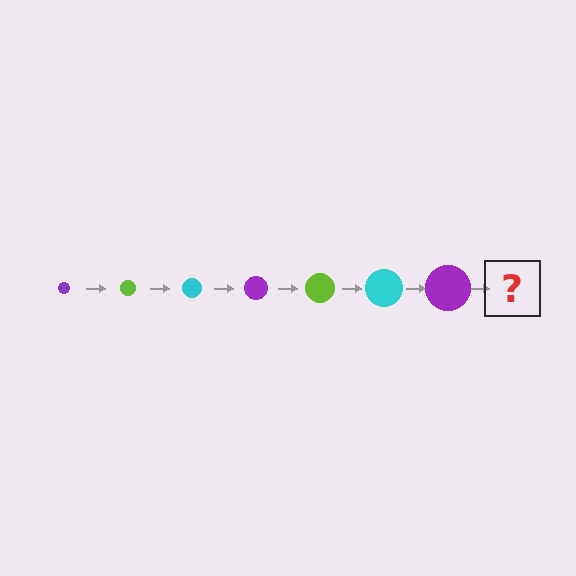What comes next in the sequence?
The next element should be a lime circle, larger than the previous one.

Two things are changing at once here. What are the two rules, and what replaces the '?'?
The two rules are that the circle grows larger each step and the color cycles through purple, lime, and cyan. The '?' should be a lime circle, larger than the previous one.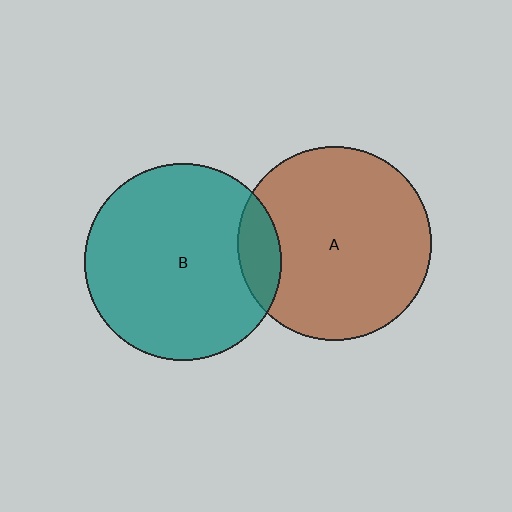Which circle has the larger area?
Circle B (teal).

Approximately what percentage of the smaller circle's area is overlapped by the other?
Approximately 10%.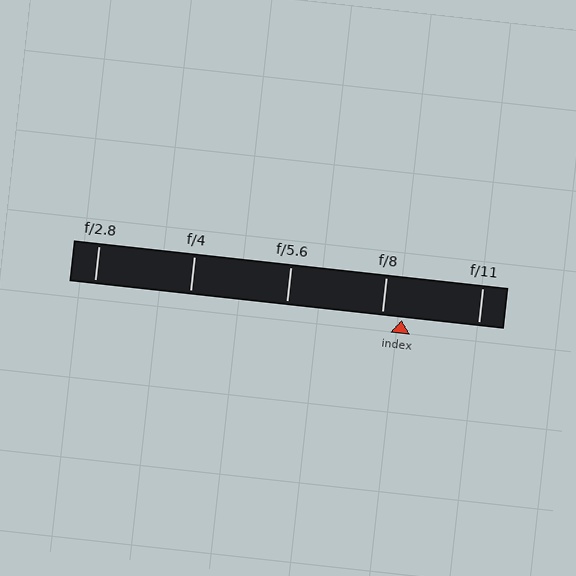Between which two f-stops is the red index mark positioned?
The index mark is between f/8 and f/11.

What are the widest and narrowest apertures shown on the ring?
The widest aperture shown is f/2.8 and the narrowest is f/11.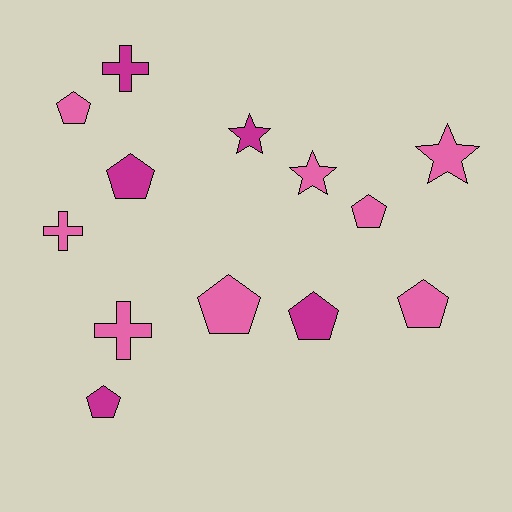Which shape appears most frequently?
Pentagon, with 7 objects.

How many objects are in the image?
There are 13 objects.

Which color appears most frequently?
Pink, with 8 objects.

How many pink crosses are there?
There are 2 pink crosses.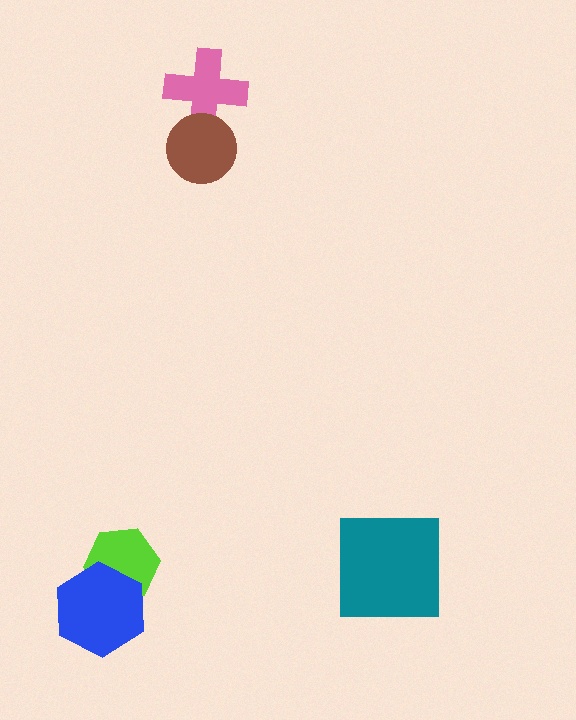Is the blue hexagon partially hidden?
No, no other shape covers it.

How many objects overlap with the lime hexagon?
1 object overlaps with the lime hexagon.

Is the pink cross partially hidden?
Yes, it is partially covered by another shape.